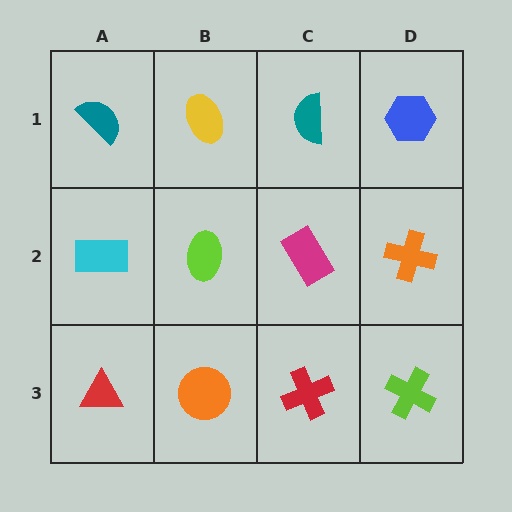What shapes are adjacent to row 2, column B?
A yellow ellipse (row 1, column B), an orange circle (row 3, column B), a cyan rectangle (row 2, column A), a magenta rectangle (row 2, column C).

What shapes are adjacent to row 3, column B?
A lime ellipse (row 2, column B), a red triangle (row 3, column A), a red cross (row 3, column C).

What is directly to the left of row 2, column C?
A lime ellipse.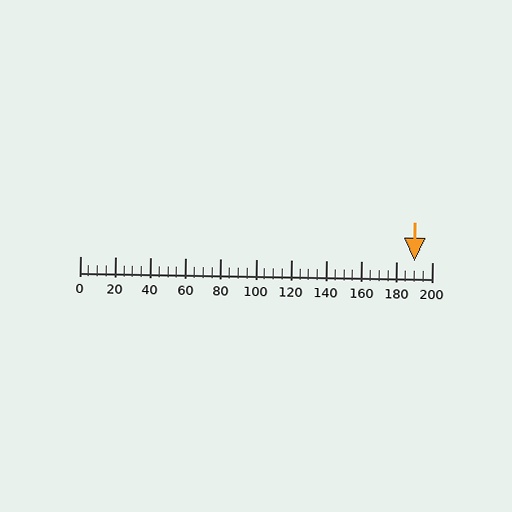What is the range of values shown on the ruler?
The ruler shows values from 0 to 200.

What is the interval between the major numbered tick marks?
The major tick marks are spaced 20 units apart.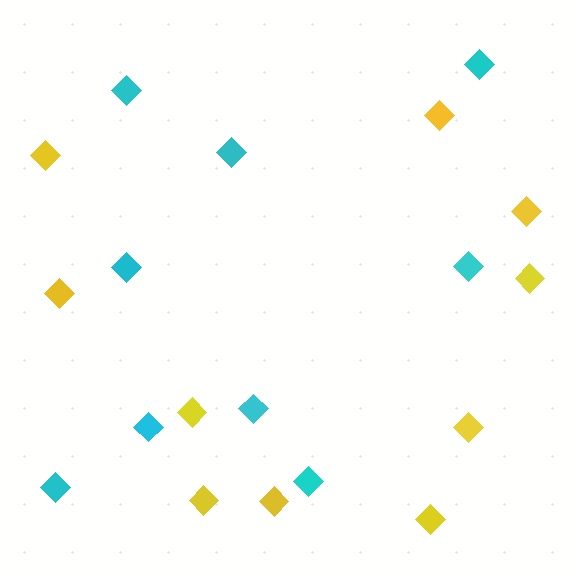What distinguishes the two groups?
There are 2 groups: one group of yellow diamonds (10) and one group of cyan diamonds (9).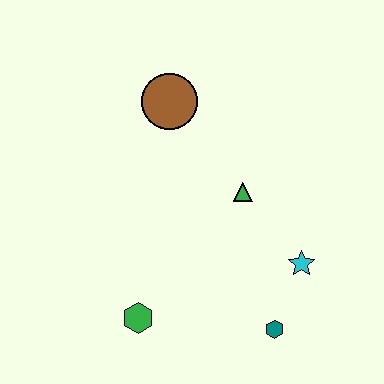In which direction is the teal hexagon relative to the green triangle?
The teal hexagon is below the green triangle.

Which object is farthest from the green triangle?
The green hexagon is farthest from the green triangle.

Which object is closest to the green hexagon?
The teal hexagon is closest to the green hexagon.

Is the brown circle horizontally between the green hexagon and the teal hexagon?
Yes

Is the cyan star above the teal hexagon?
Yes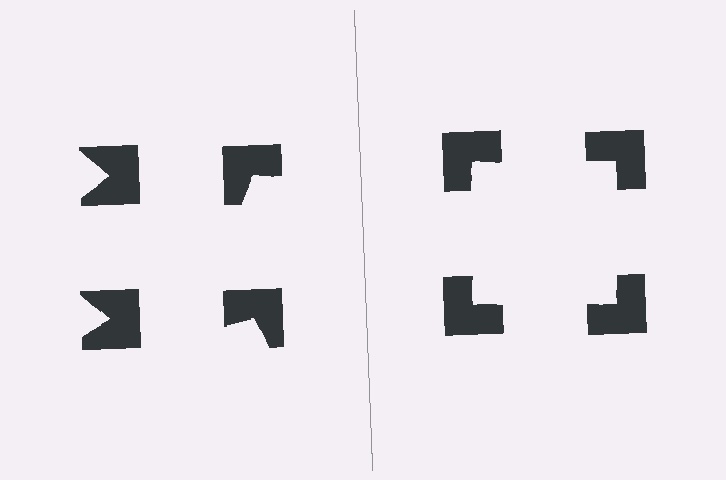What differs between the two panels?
The notched squares are positioned identically on both sides; only the wedge orientations differ. On the right they align to a square; on the left they are misaligned.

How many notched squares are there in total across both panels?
8 — 4 on each side.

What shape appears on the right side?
An illusory square.